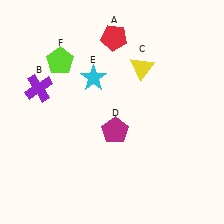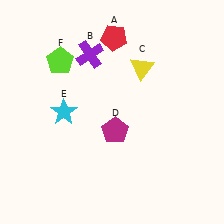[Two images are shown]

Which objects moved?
The objects that moved are: the purple cross (B), the cyan star (E).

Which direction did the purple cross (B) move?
The purple cross (B) moved right.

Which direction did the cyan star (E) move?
The cyan star (E) moved down.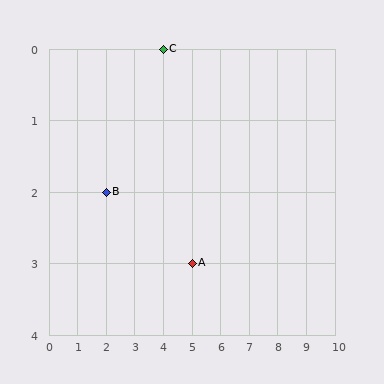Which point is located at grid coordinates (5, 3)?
Point A is at (5, 3).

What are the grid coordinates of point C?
Point C is at grid coordinates (4, 0).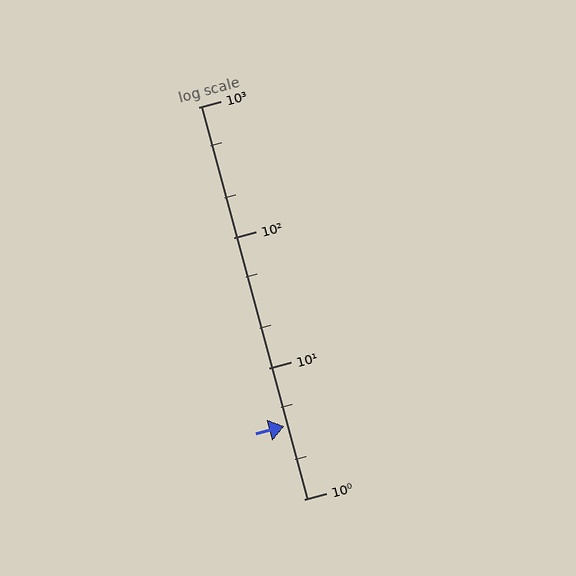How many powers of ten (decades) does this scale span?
The scale spans 3 decades, from 1 to 1000.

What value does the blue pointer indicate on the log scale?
The pointer indicates approximately 3.6.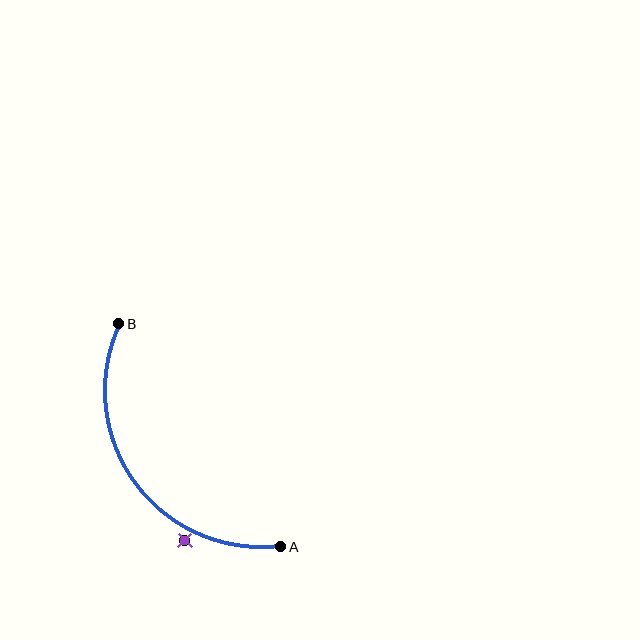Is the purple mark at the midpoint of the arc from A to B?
No — the purple mark does not lie on the arc at all. It sits slightly outside the curve.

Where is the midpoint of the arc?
The arc midpoint is the point on the curve farthest from the straight line joining A and B. It sits below and to the left of that line.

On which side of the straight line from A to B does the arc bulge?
The arc bulges below and to the left of the straight line connecting A and B.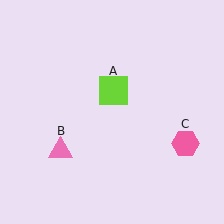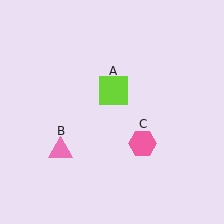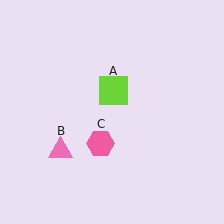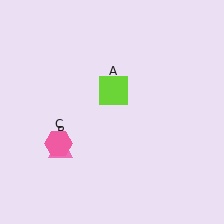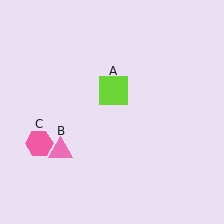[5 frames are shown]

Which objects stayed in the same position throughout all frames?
Lime square (object A) and pink triangle (object B) remained stationary.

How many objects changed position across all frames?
1 object changed position: pink hexagon (object C).